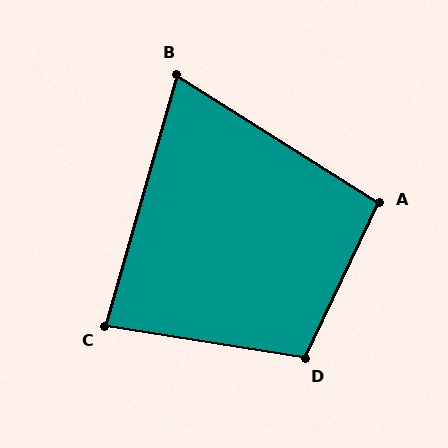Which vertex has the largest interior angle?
D, at approximately 106 degrees.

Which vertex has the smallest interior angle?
B, at approximately 74 degrees.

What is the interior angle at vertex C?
Approximately 83 degrees (acute).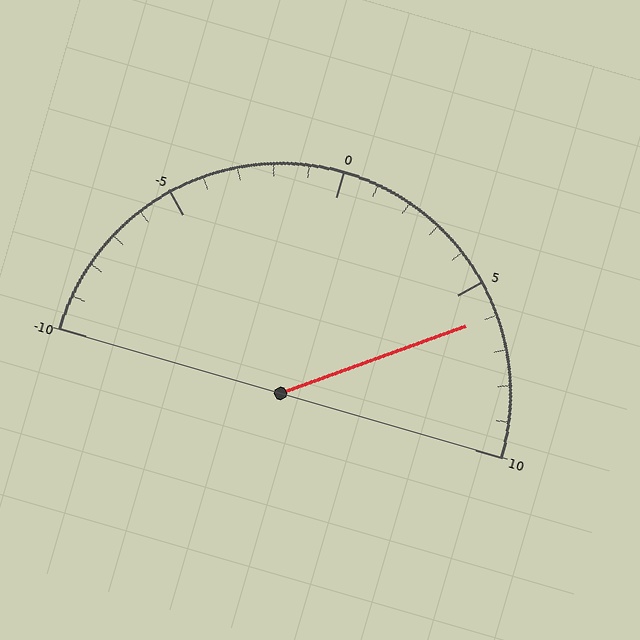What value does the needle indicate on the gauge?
The needle indicates approximately 6.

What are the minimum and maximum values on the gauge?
The gauge ranges from -10 to 10.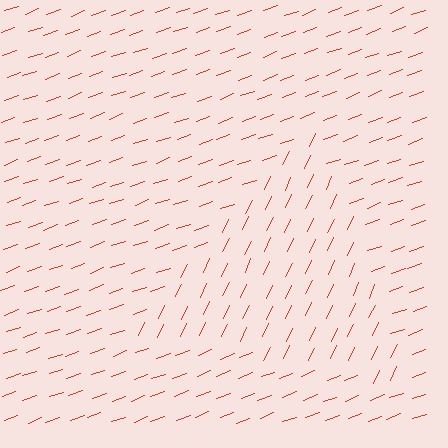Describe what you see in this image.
The image is filled with small red line segments. A triangle region in the image has lines oriented differently from the surrounding lines, creating a visible texture boundary.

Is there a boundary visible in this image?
Yes, there is a texture boundary formed by a change in line orientation.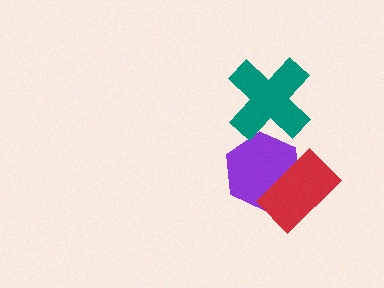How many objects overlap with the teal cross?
1 object overlaps with the teal cross.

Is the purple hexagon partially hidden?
Yes, it is partially covered by another shape.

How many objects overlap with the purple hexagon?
2 objects overlap with the purple hexagon.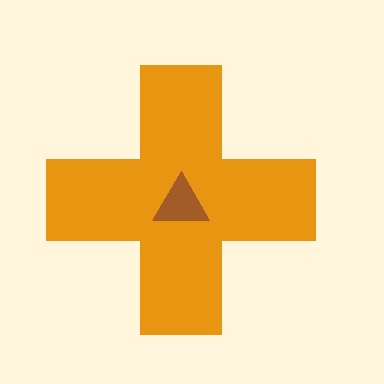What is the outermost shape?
The orange cross.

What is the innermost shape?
The brown triangle.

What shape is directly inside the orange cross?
The brown triangle.